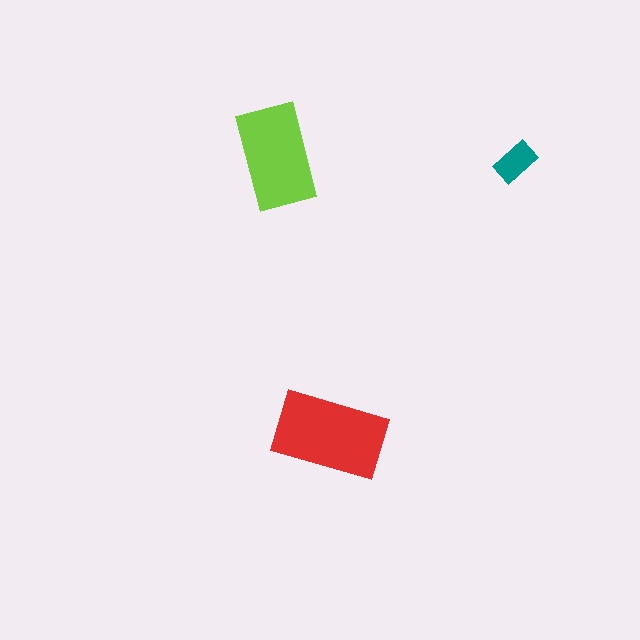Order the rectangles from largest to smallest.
the red one, the lime one, the teal one.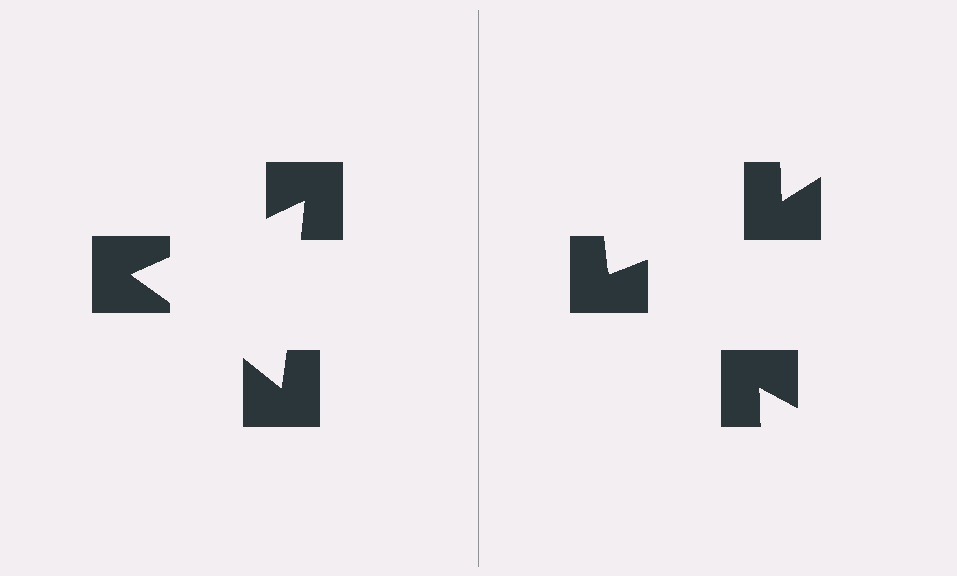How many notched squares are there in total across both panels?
6 — 3 on each side.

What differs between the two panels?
The notched squares are positioned identically on both sides; only the wedge orientations differ. On the left they align to a triangle; on the right they are misaligned.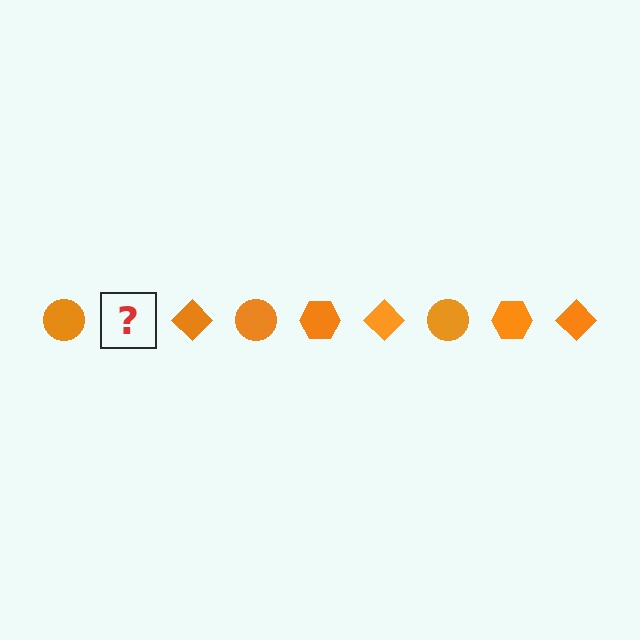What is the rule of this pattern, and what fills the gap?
The rule is that the pattern cycles through circle, hexagon, diamond shapes in orange. The gap should be filled with an orange hexagon.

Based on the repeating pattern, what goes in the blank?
The blank should be an orange hexagon.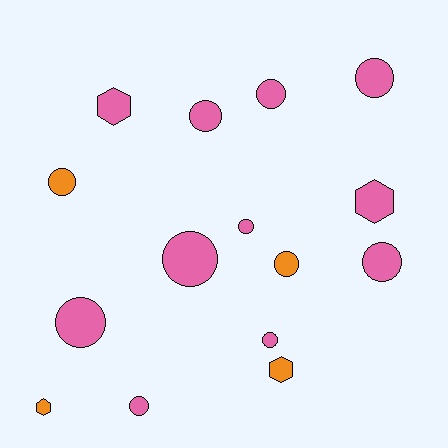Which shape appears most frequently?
Circle, with 11 objects.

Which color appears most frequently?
Pink, with 11 objects.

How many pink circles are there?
There are 9 pink circles.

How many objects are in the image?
There are 15 objects.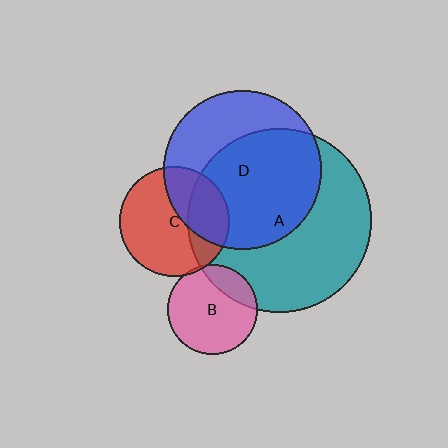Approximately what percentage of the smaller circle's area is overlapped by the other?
Approximately 65%.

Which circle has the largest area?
Circle A (teal).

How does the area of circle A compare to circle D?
Approximately 1.3 times.